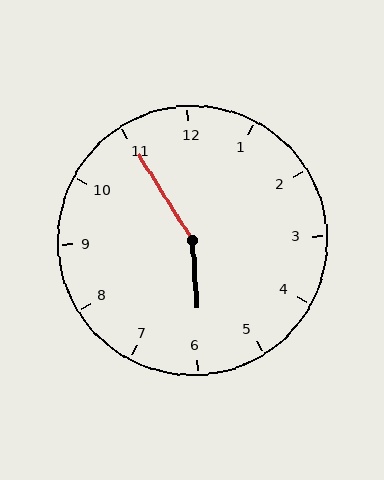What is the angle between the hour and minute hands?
Approximately 152 degrees.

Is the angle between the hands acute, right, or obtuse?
It is obtuse.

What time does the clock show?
5:55.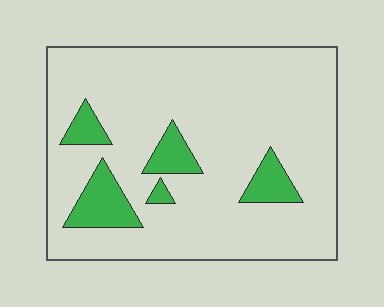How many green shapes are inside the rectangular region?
5.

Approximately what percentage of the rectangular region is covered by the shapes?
Approximately 15%.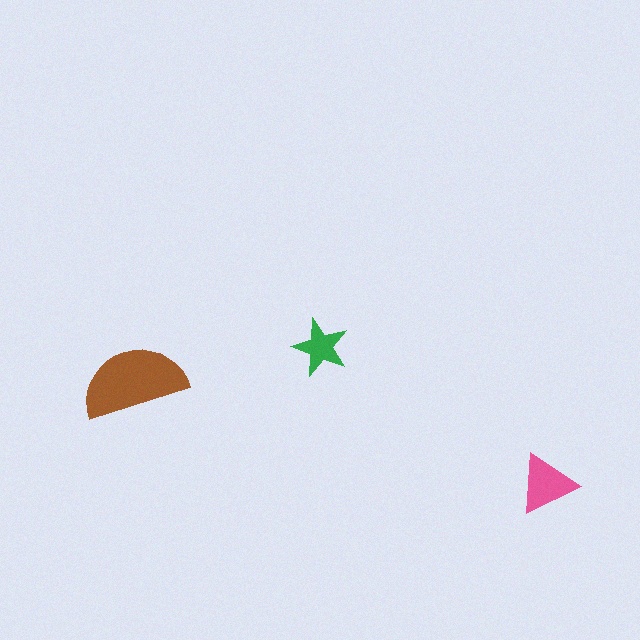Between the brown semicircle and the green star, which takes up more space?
The brown semicircle.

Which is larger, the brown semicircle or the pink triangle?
The brown semicircle.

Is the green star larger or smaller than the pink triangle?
Smaller.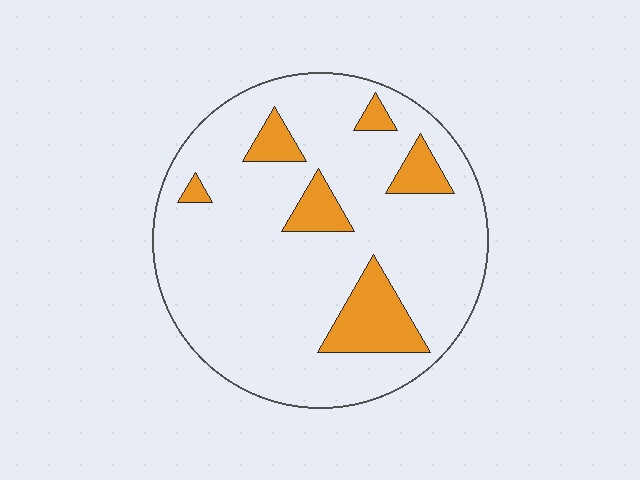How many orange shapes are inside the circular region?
6.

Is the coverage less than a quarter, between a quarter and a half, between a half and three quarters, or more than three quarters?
Less than a quarter.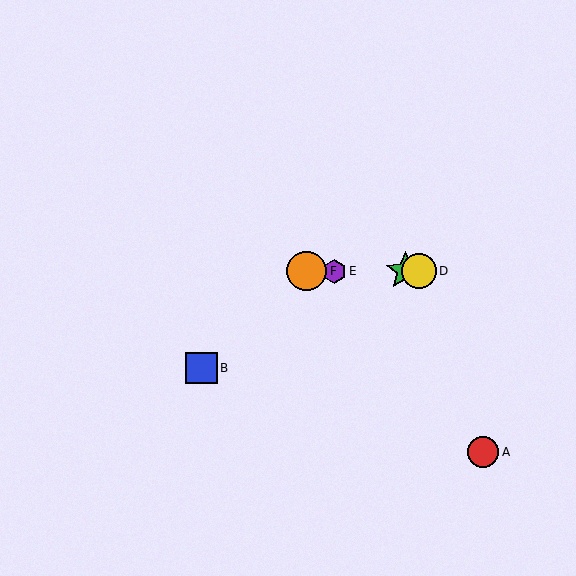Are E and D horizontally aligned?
Yes, both are at y≈271.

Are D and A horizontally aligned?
No, D is at y≈271 and A is at y≈452.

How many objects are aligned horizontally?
4 objects (C, D, E, F) are aligned horizontally.